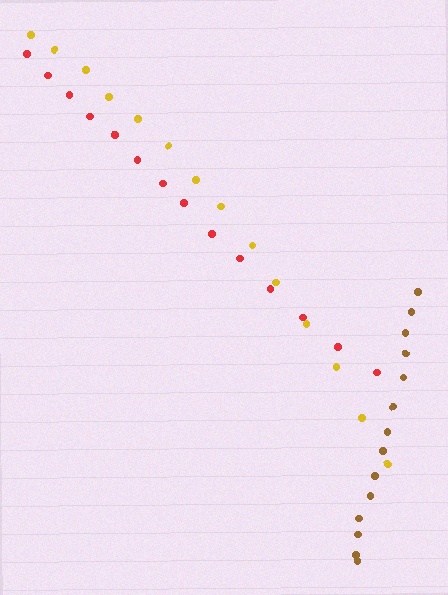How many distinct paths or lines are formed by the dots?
There are 3 distinct paths.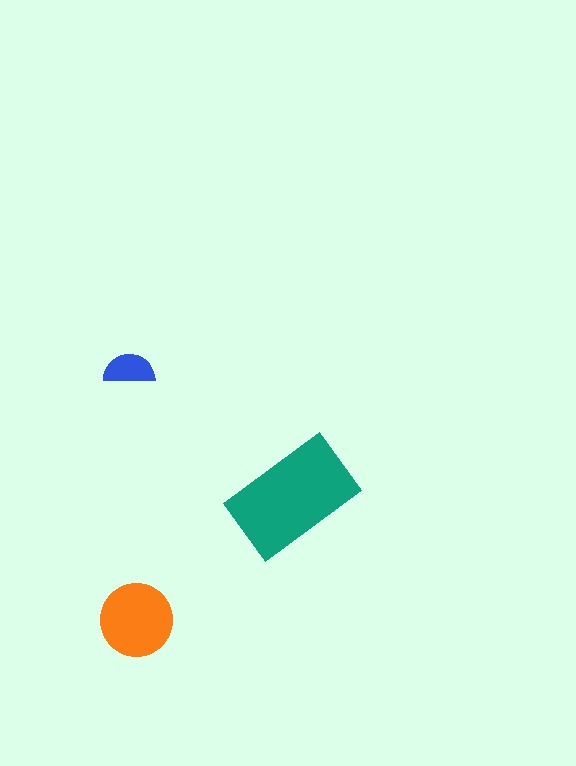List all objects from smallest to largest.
The blue semicircle, the orange circle, the teal rectangle.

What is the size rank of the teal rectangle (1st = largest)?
1st.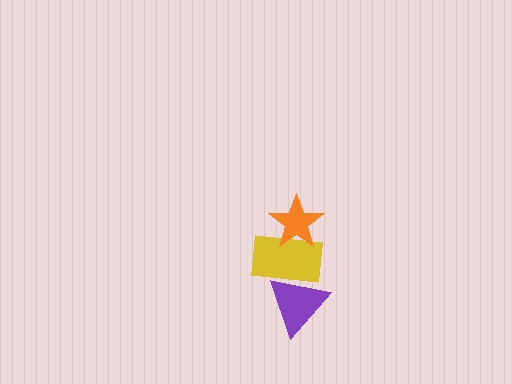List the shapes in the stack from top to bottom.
From top to bottom: the orange star, the yellow rectangle, the purple triangle.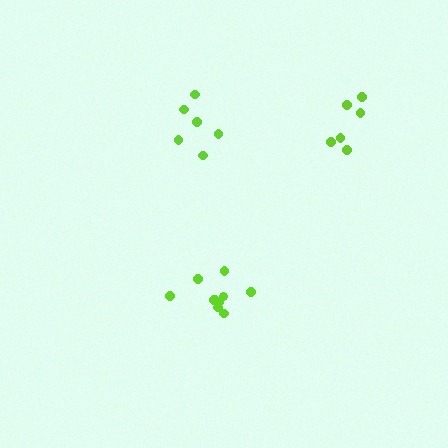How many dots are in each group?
Group 1: 10 dots, Group 2: 6 dots, Group 3: 6 dots (22 total).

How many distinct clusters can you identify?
There are 3 distinct clusters.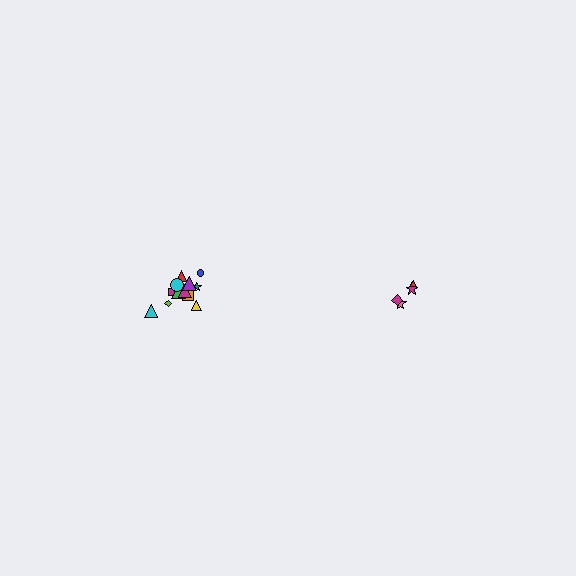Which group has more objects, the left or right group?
The left group.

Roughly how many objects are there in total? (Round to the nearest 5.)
Roughly 15 objects in total.